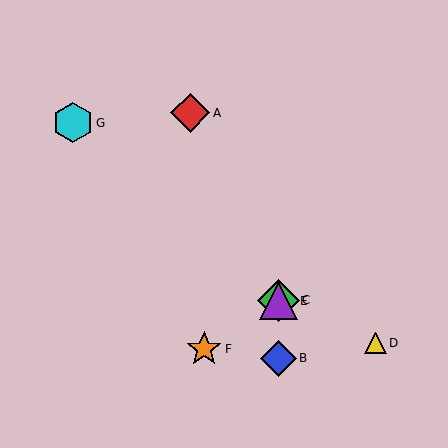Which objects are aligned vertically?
Objects B, C, E are aligned vertically.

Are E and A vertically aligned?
No, E is at x≈279 and A is at x≈190.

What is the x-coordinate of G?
Object G is at x≈73.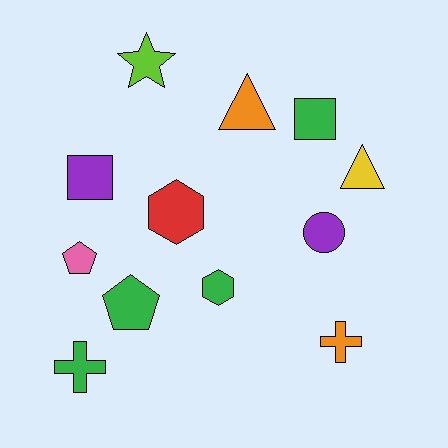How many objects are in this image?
There are 12 objects.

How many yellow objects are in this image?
There is 1 yellow object.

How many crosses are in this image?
There are 2 crosses.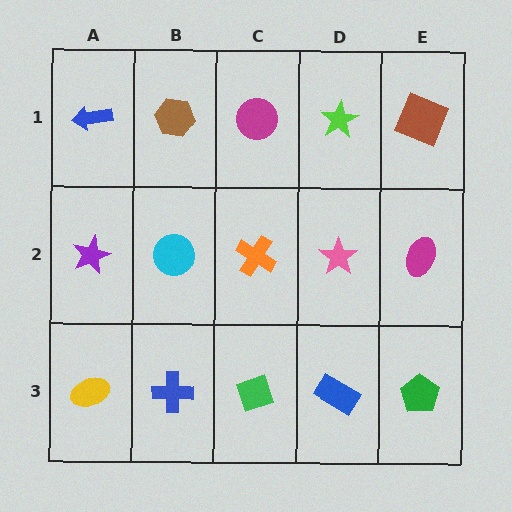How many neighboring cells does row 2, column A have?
3.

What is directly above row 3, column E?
A magenta ellipse.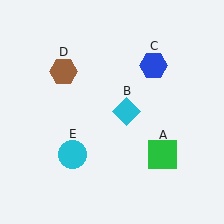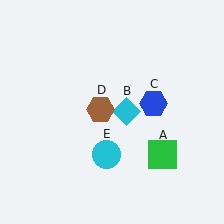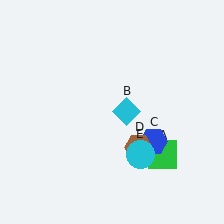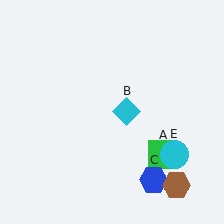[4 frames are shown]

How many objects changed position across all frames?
3 objects changed position: blue hexagon (object C), brown hexagon (object D), cyan circle (object E).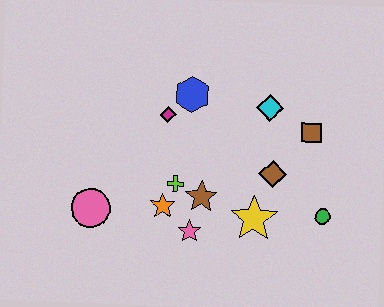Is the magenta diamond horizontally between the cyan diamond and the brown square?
No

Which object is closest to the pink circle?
The orange star is closest to the pink circle.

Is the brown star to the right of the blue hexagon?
Yes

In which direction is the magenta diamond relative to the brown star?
The magenta diamond is above the brown star.